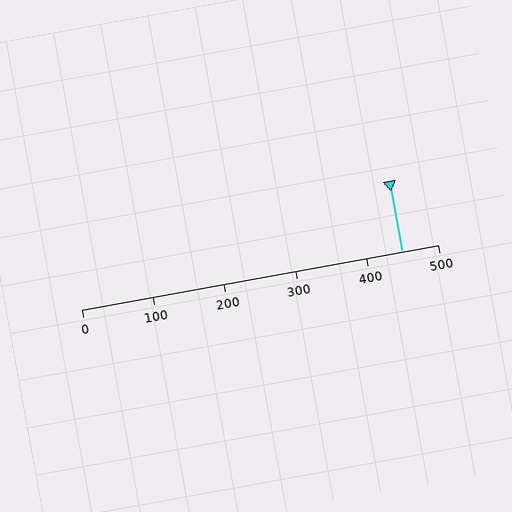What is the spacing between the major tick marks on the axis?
The major ticks are spaced 100 apart.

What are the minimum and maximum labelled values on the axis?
The axis runs from 0 to 500.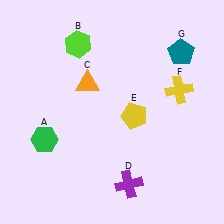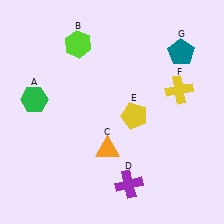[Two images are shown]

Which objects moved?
The objects that moved are: the green hexagon (A), the orange triangle (C).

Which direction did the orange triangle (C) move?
The orange triangle (C) moved down.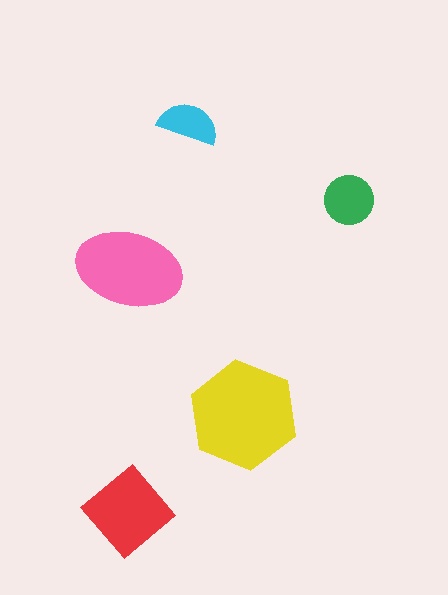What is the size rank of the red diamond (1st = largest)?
3rd.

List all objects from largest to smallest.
The yellow hexagon, the pink ellipse, the red diamond, the green circle, the cyan semicircle.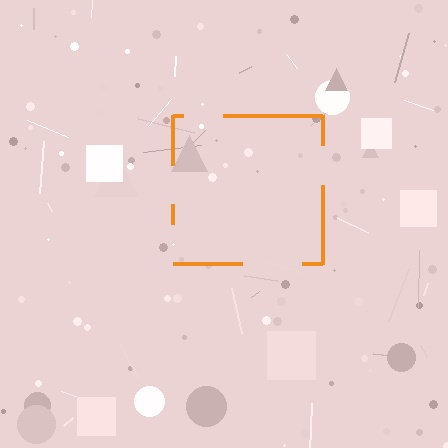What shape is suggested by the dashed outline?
The dashed outline suggests a square.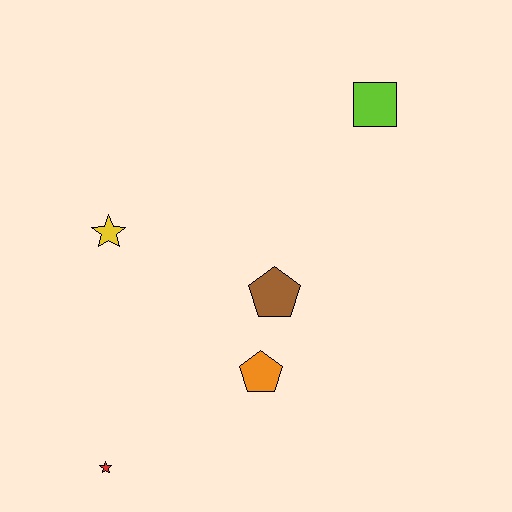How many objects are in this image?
There are 5 objects.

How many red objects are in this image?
There is 1 red object.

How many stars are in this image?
There are 2 stars.